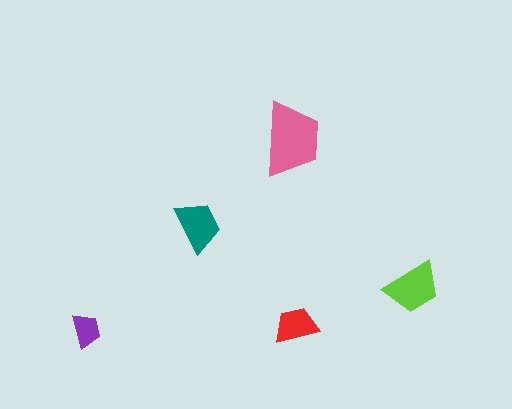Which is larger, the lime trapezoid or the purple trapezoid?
The lime one.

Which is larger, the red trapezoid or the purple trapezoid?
The red one.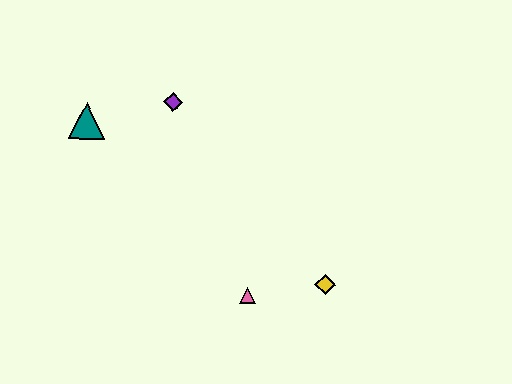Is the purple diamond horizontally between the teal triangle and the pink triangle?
Yes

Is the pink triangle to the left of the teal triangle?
No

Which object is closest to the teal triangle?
The purple diamond is closest to the teal triangle.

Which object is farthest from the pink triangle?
The teal triangle is farthest from the pink triangle.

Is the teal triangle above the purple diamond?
No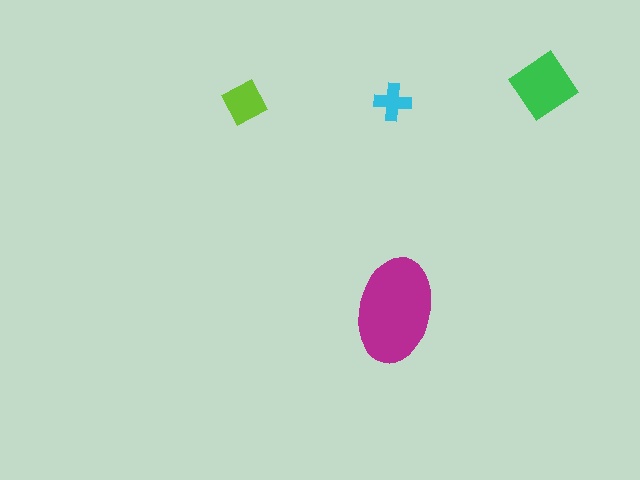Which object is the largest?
The magenta ellipse.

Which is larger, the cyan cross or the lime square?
The lime square.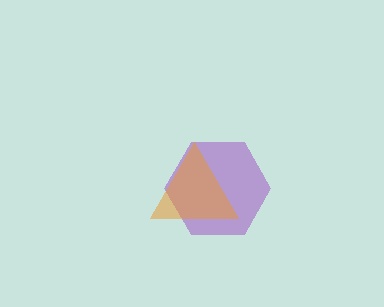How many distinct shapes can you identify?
There are 2 distinct shapes: a purple hexagon, an orange triangle.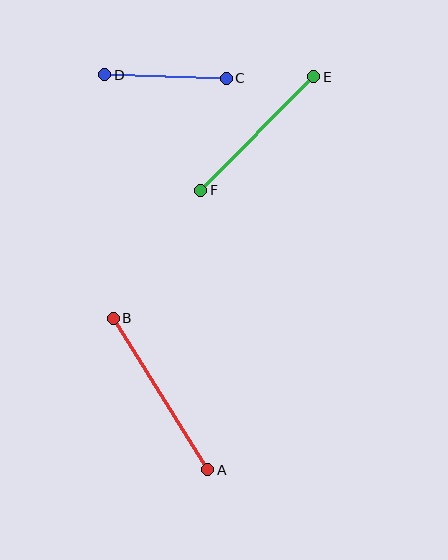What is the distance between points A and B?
The distance is approximately 179 pixels.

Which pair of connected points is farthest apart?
Points A and B are farthest apart.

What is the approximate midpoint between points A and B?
The midpoint is at approximately (161, 394) pixels.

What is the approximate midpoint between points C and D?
The midpoint is at approximately (166, 76) pixels.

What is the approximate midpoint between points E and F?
The midpoint is at approximately (257, 133) pixels.